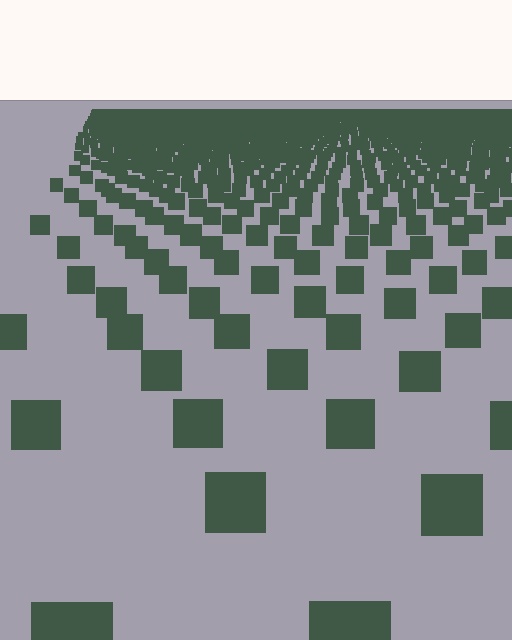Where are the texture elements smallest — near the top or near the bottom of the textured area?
Near the top.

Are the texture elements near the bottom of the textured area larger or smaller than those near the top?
Larger. Near the bottom, elements are closer to the viewer and appear at a bigger on-screen size.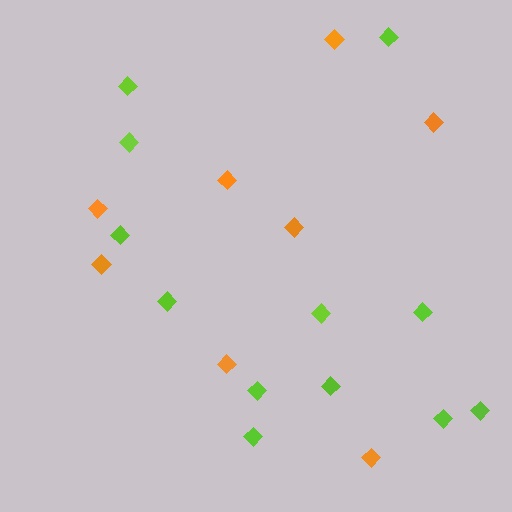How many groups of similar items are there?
There are 2 groups: one group of lime diamonds (12) and one group of orange diamonds (8).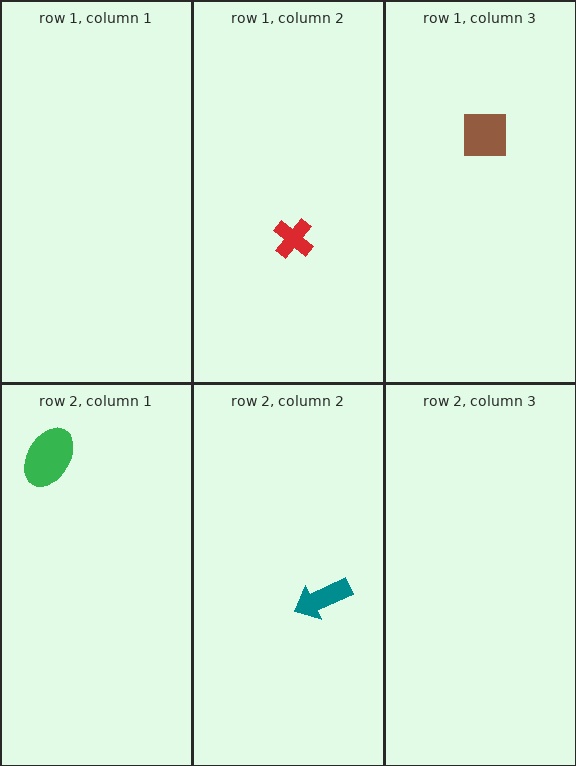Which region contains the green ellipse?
The row 2, column 1 region.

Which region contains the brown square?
The row 1, column 3 region.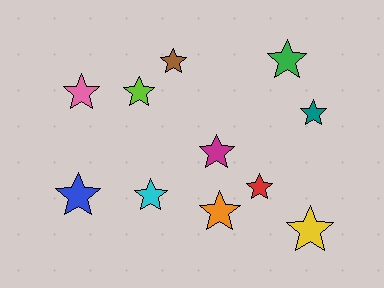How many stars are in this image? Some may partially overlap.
There are 11 stars.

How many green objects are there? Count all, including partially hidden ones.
There is 1 green object.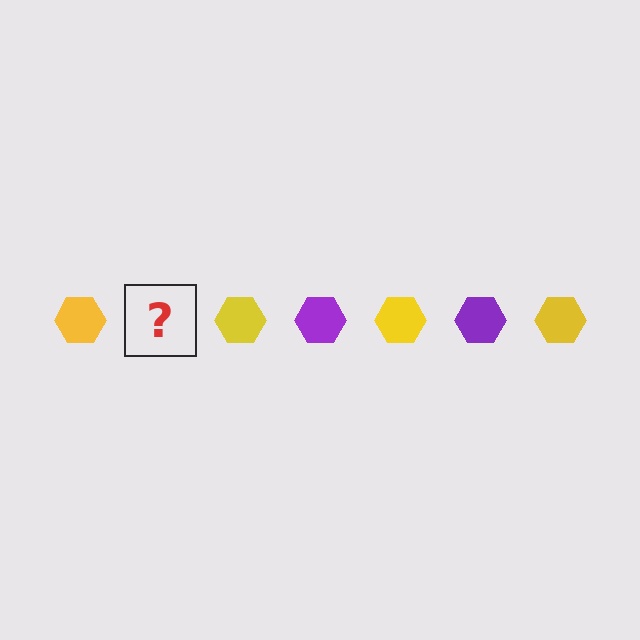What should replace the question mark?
The question mark should be replaced with a purple hexagon.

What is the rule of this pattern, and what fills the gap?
The rule is that the pattern cycles through yellow, purple hexagons. The gap should be filled with a purple hexagon.